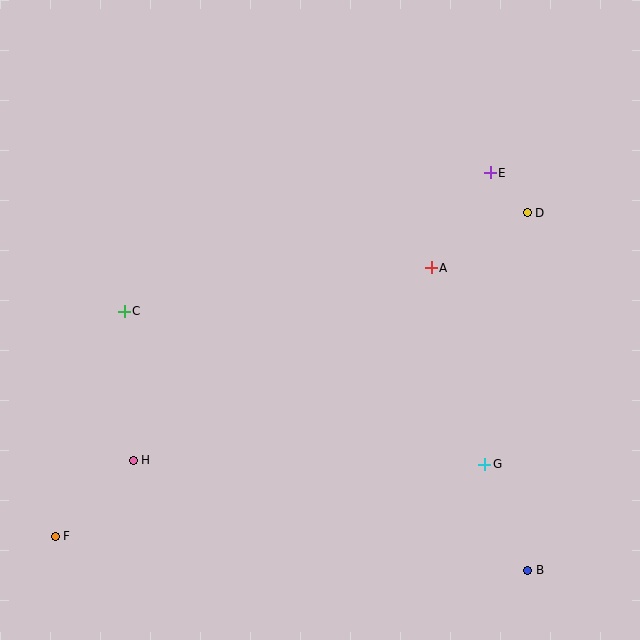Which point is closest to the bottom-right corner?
Point B is closest to the bottom-right corner.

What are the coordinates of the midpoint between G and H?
The midpoint between G and H is at (309, 462).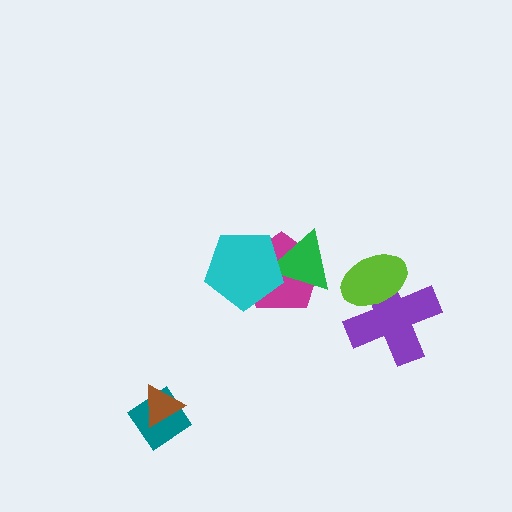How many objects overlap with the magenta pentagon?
2 objects overlap with the magenta pentagon.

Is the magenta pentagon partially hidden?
Yes, it is partially covered by another shape.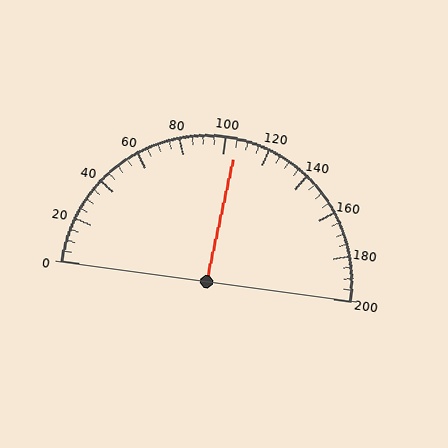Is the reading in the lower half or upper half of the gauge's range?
The reading is in the upper half of the range (0 to 200).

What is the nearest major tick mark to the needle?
The nearest major tick mark is 100.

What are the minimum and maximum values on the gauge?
The gauge ranges from 0 to 200.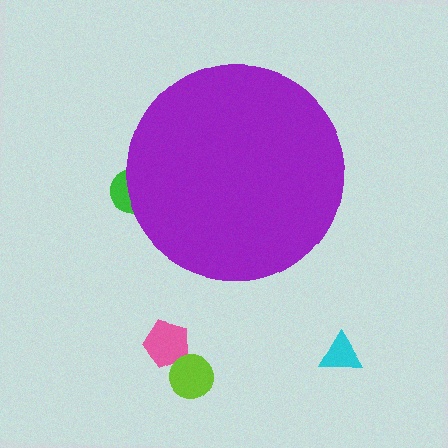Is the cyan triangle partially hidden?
No, the cyan triangle is fully visible.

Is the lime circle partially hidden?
No, the lime circle is fully visible.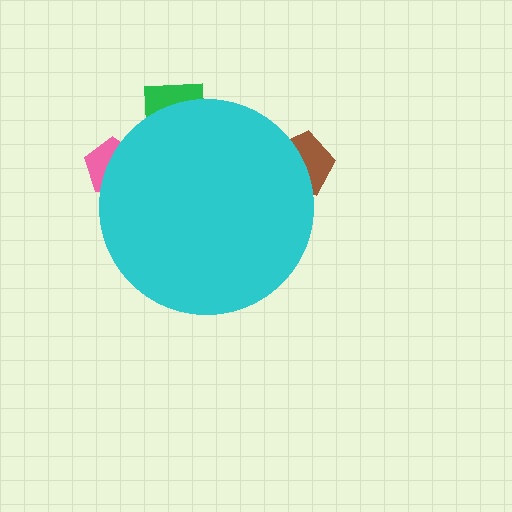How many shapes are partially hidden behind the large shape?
3 shapes are partially hidden.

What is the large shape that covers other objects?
A cyan circle.